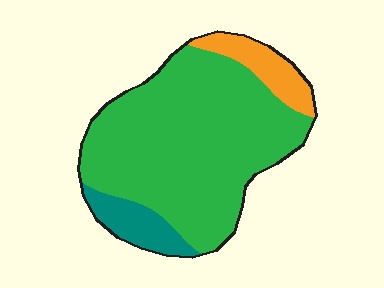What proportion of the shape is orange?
Orange takes up about one tenth (1/10) of the shape.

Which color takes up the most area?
Green, at roughly 80%.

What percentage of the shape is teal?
Teal covers 10% of the shape.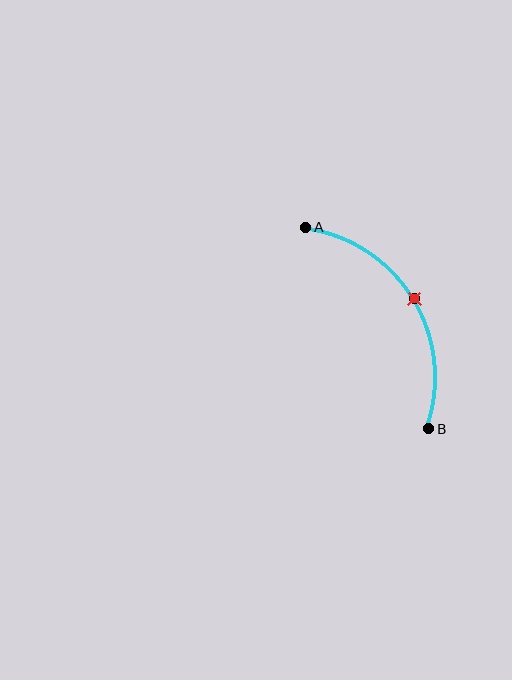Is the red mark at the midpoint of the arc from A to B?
Yes. The red mark lies on the arc at equal arc-length from both A and B — it is the arc midpoint.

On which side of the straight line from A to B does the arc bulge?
The arc bulges to the right of the straight line connecting A and B.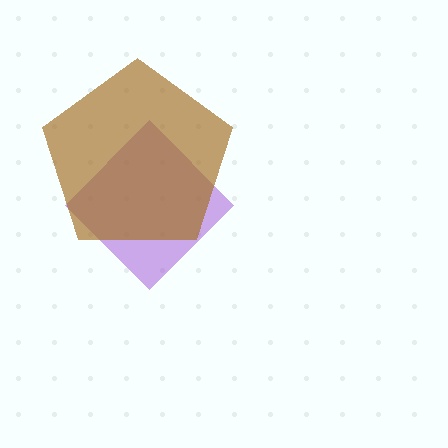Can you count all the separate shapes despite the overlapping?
Yes, there are 2 separate shapes.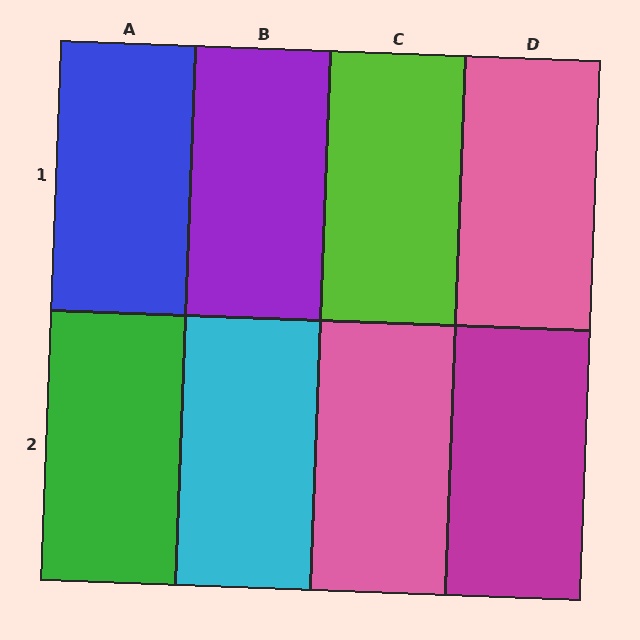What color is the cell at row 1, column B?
Purple.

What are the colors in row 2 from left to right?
Green, cyan, pink, magenta.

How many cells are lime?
1 cell is lime.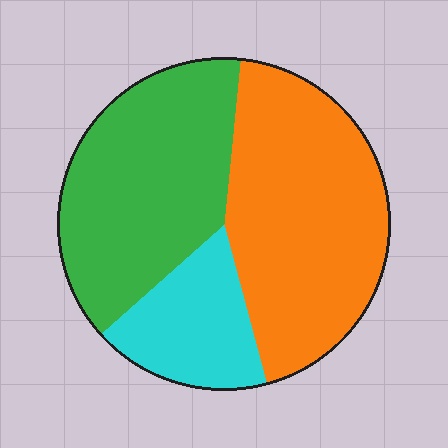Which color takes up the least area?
Cyan, at roughly 20%.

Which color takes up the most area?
Orange, at roughly 45%.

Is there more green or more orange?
Orange.